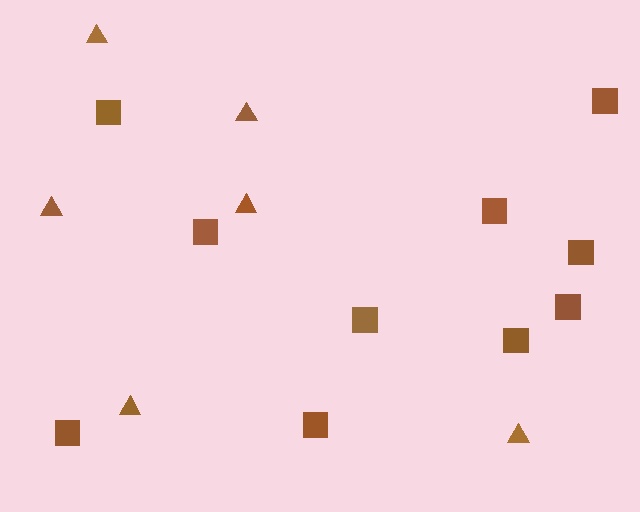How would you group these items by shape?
There are 2 groups: one group of squares (10) and one group of triangles (6).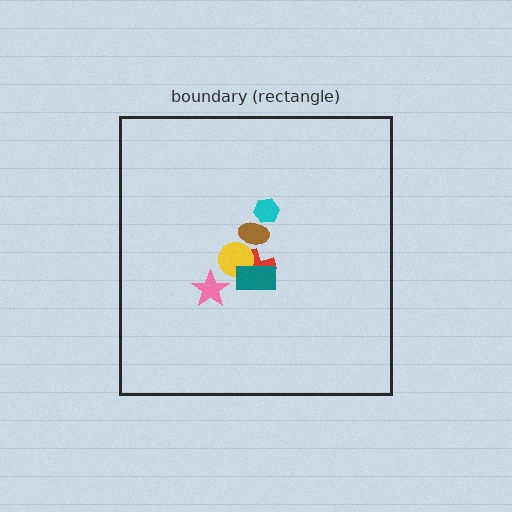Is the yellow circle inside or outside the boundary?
Inside.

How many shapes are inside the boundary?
6 inside, 0 outside.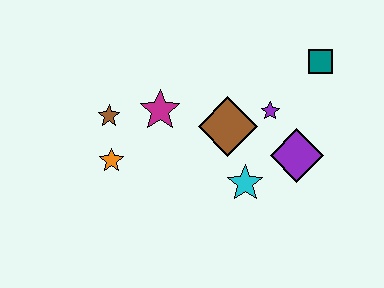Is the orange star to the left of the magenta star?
Yes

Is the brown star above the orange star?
Yes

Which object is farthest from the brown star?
The teal square is farthest from the brown star.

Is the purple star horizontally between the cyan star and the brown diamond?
No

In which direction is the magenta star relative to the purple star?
The magenta star is to the left of the purple star.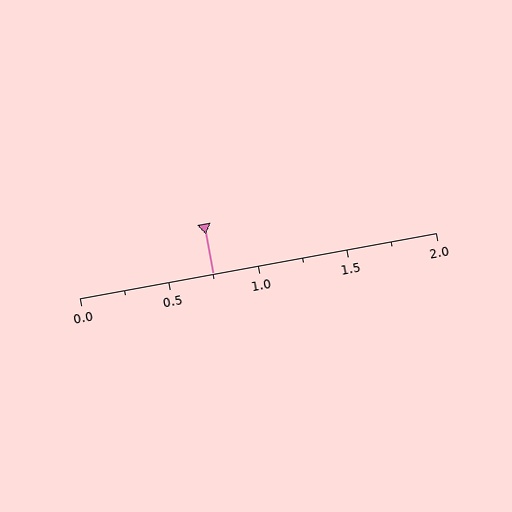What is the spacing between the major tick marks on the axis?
The major ticks are spaced 0.5 apart.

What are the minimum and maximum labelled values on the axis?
The axis runs from 0.0 to 2.0.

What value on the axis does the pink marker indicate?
The marker indicates approximately 0.75.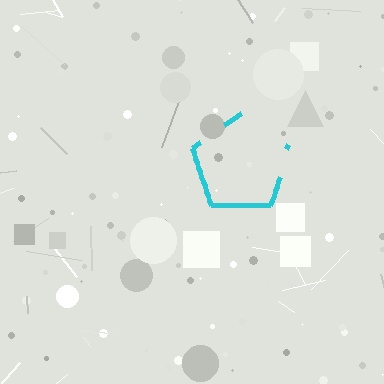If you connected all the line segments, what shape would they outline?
They would outline a pentagon.